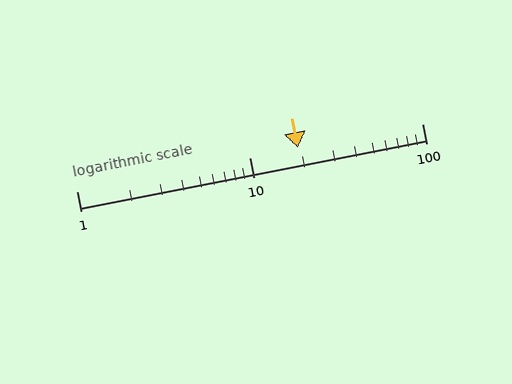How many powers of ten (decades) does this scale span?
The scale spans 2 decades, from 1 to 100.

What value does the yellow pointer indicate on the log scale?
The pointer indicates approximately 19.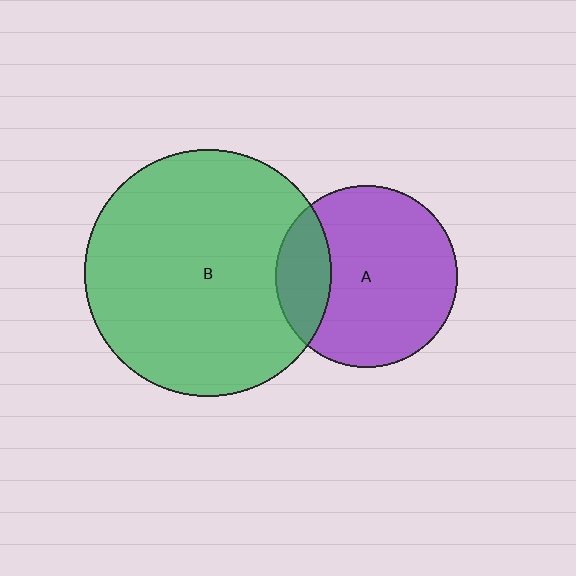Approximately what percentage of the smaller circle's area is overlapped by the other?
Approximately 20%.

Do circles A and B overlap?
Yes.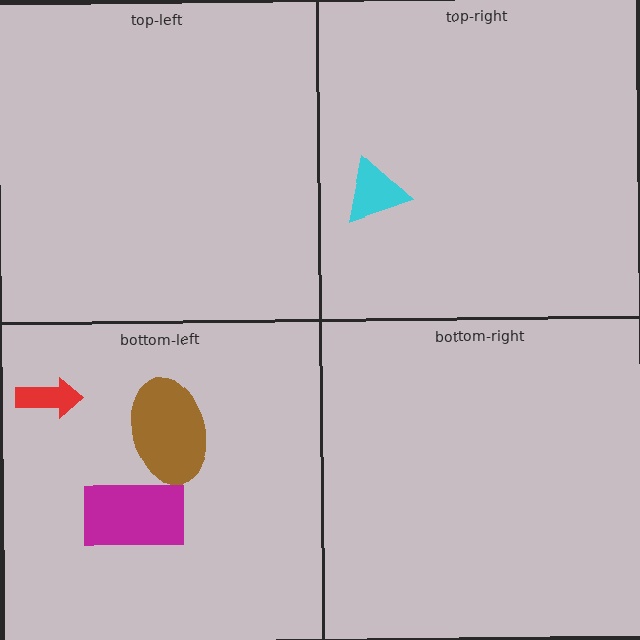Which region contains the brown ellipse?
The bottom-left region.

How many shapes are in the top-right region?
1.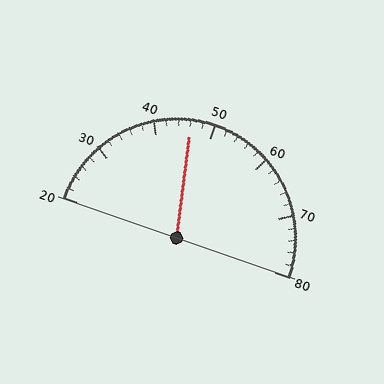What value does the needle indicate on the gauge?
The needle indicates approximately 46.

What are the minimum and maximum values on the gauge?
The gauge ranges from 20 to 80.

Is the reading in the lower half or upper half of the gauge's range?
The reading is in the lower half of the range (20 to 80).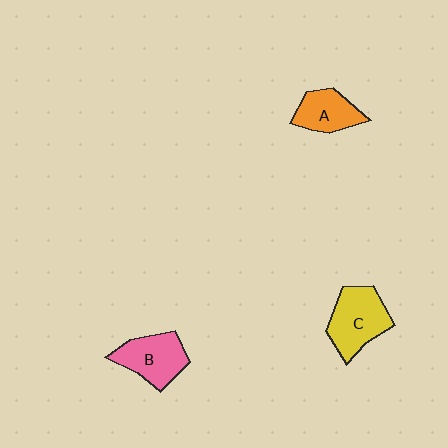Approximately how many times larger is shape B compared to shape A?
Approximately 1.3 times.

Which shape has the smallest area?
Shape A (orange).